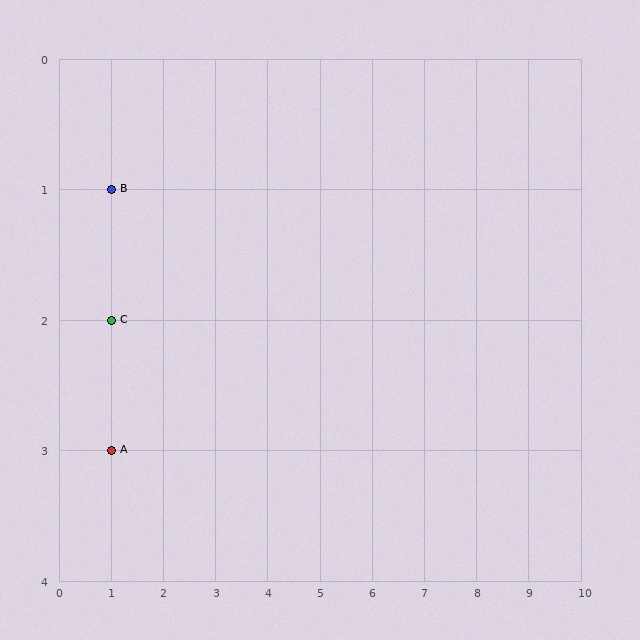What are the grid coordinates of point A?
Point A is at grid coordinates (1, 3).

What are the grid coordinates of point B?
Point B is at grid coordinates (1, 1).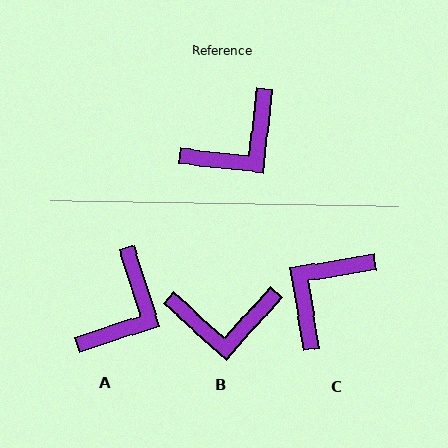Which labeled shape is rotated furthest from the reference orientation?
C, about 164 degrees away.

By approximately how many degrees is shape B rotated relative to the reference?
Approximately 36 degrees clockwise.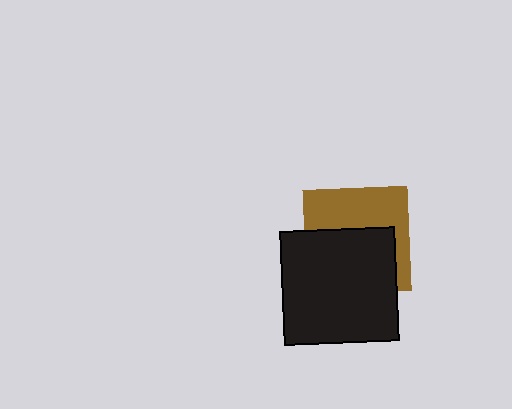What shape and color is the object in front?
The object in front is a black square.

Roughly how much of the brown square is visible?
About half of it is visible (roughly 46%).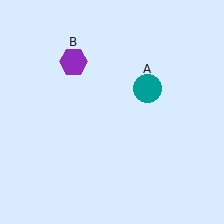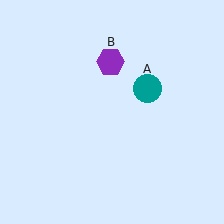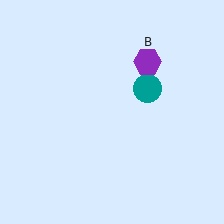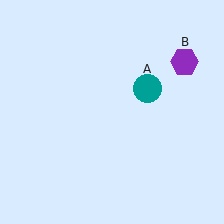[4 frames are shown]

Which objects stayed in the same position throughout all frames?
Teal circle (object A) remained stationary.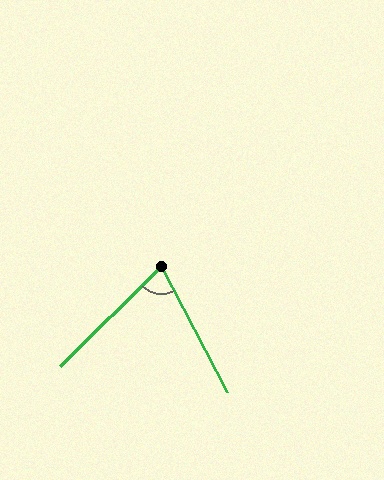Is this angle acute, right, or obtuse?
It is acute.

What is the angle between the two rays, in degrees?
Approximately 73 degrees.